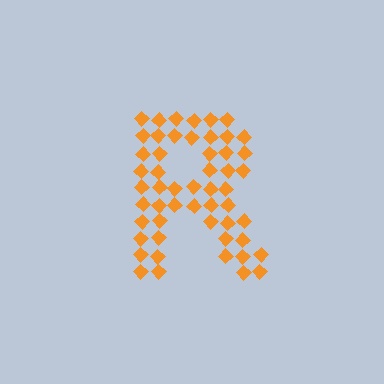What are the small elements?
The small elements are diamonds.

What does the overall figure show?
The overall figure shows the letter R.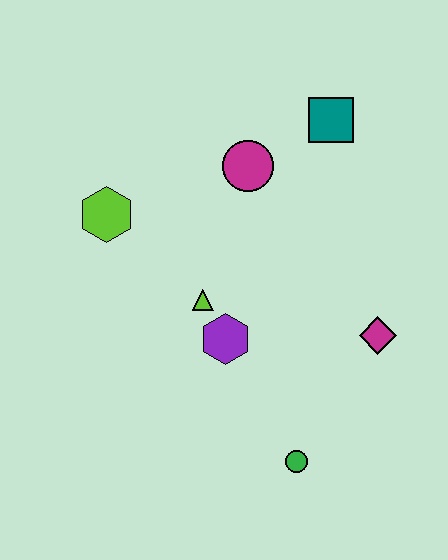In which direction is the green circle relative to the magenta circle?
The green circle is below the magenta circle.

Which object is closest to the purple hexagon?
The lime triangle is closest to the purple hexagon.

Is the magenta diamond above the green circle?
Yes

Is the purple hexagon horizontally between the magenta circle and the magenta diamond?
No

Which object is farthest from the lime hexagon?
The green circle is farthest from the lime hexagon.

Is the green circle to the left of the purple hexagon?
No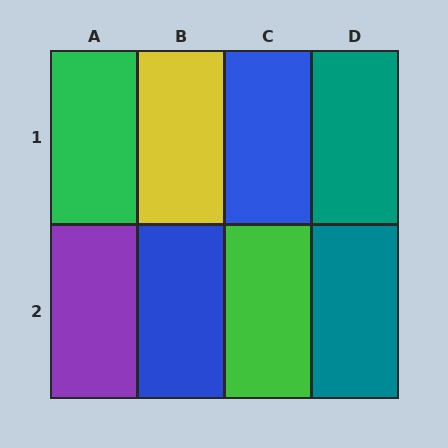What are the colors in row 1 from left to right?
Green, yellow, blue, teal.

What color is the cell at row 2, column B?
Blue.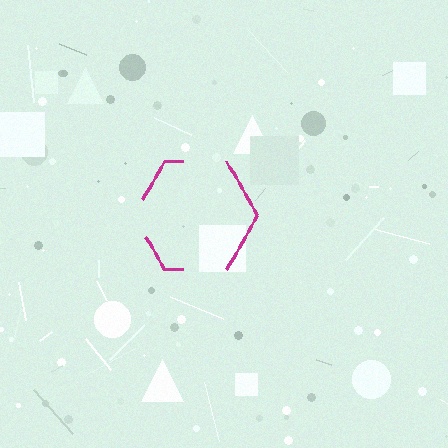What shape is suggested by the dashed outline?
The dashed outline suggests a hexagon.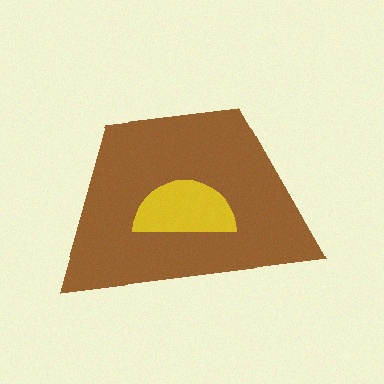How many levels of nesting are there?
2.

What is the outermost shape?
The brown trapezoid.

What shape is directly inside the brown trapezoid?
The yellow semicircle.